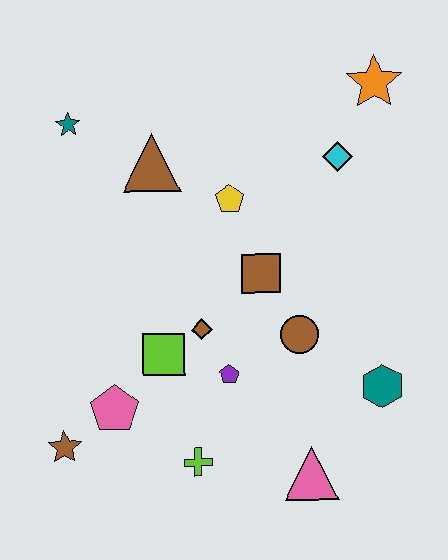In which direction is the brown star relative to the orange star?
The brown star is below the orange star.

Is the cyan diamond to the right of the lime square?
Yes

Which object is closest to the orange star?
The cyan diamond is closest to the orange star.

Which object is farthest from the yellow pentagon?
The brown star is farthest from the yellow pentagon.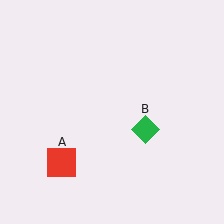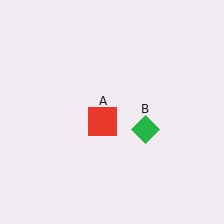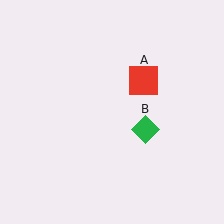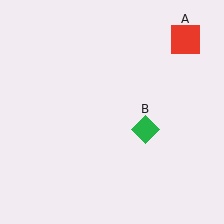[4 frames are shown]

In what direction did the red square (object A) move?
The red square (object A) moved up and to the right.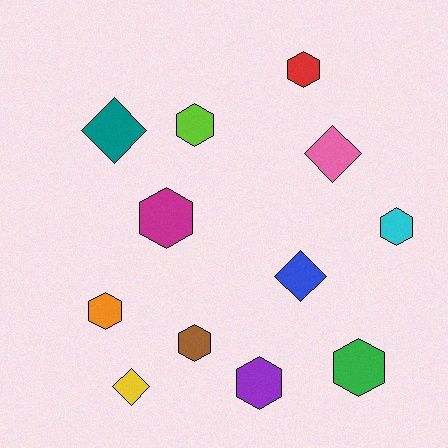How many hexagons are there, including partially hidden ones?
There are 8 hexagons.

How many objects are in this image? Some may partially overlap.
There are 12 objects.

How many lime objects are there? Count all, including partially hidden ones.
There is 1 lime object.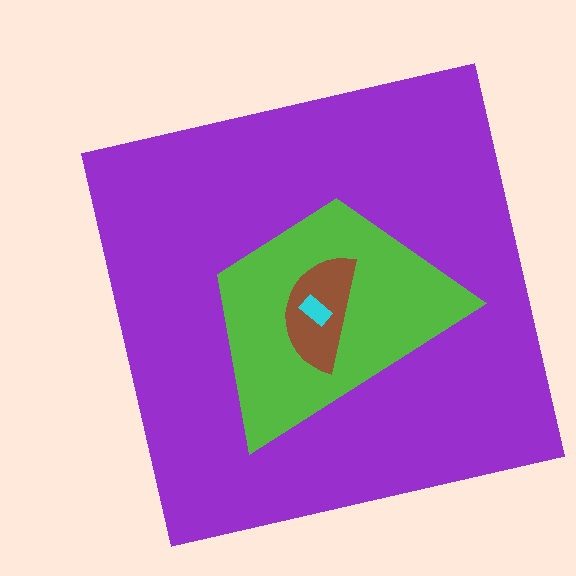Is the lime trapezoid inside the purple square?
Yes.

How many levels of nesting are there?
4.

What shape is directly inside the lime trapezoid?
The brown semicircle.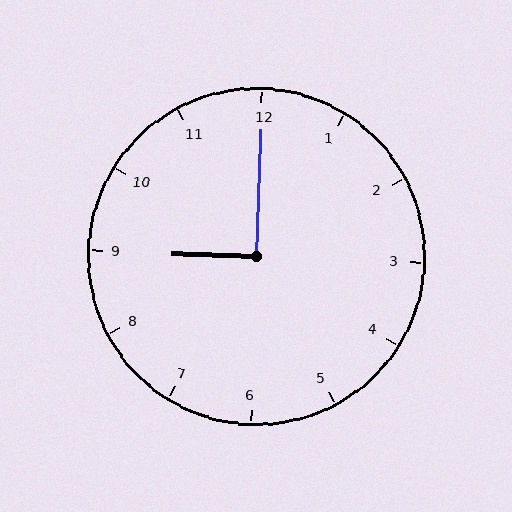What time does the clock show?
9:00.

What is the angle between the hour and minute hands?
Approximately 90 degrees.